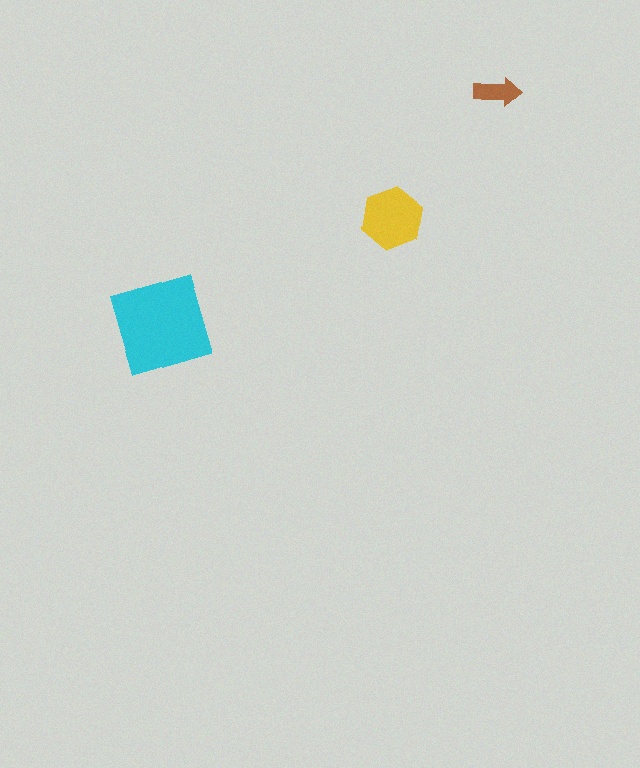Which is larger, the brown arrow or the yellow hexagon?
The yellow hexagon.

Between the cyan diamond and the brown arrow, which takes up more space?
The cyan diamond.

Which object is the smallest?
The brown arrow.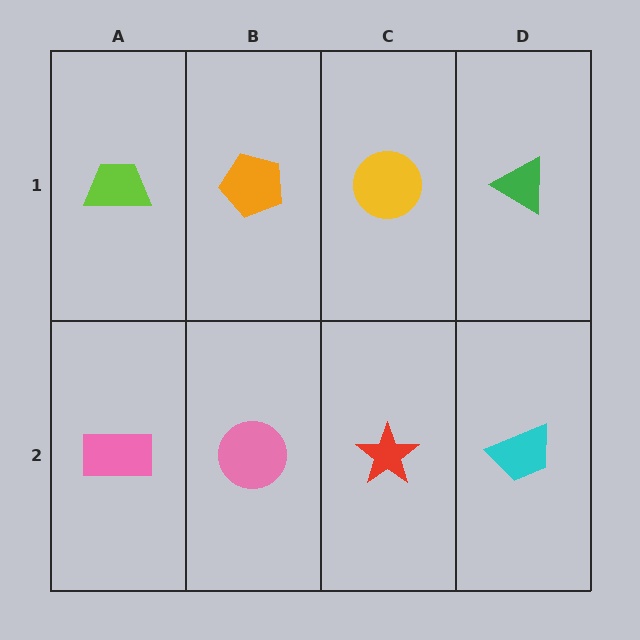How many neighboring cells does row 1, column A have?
2.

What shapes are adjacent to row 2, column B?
An orange pentagon (row 1, column B), a pink rectangle (row 2, column A), a red star (row 2, column C).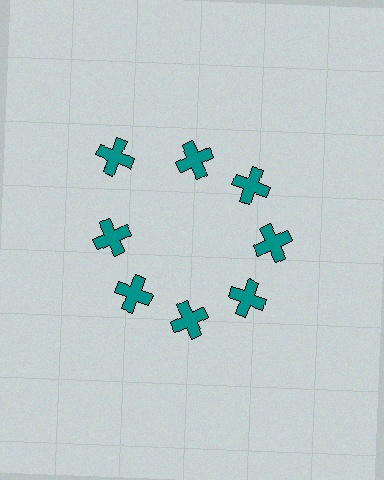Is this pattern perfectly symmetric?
No. The 8 teal crosses are arranged in a ring, but one element near the 10 o'clock position is pushed outward from the center, breaking the 8-fold rotational symmetry.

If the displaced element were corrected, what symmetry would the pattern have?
It would have 8-fold rotational symmetry — the pattern would map onto itself every 45 degrees.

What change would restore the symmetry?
The symmetry would be restored by moving it inward, back onto the ring so that all 8 crosses sit at equal angles and equal distance from the center.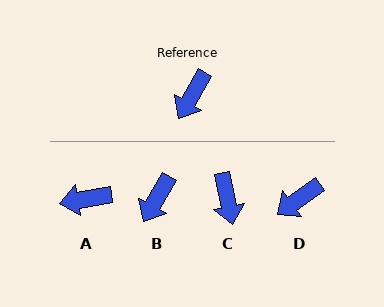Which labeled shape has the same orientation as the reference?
B.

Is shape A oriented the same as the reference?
No, it is off by about 51 degrees.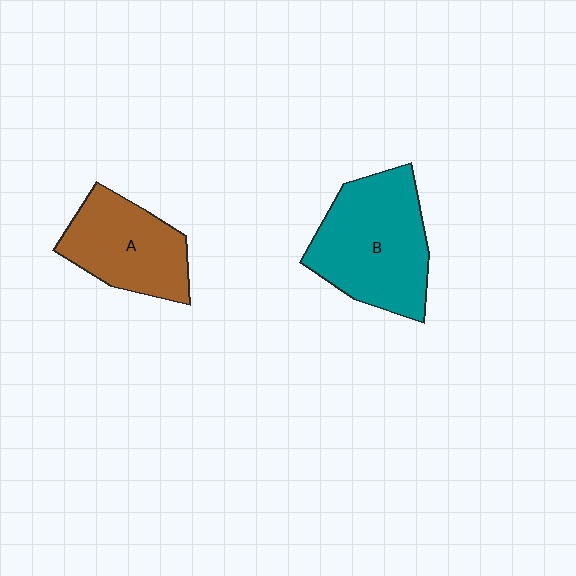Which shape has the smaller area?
Shape A (brown).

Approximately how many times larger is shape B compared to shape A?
Approximately 1.3 times.